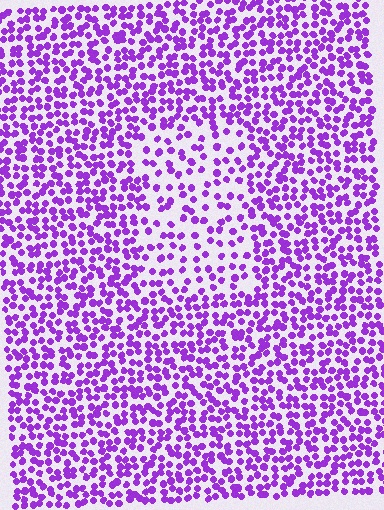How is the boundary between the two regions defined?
The boundary is defined by a change in element density (approximately 1.9x ratio). All elements are the same color, size, and shape.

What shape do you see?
I see a rectangle.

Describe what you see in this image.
The image contains small purple elements arranged at two different densities. A rectangle-shaped region is visible where the elements are less densely packed than the surrounding area.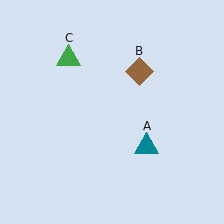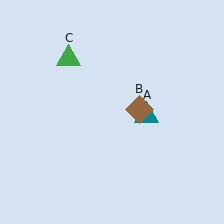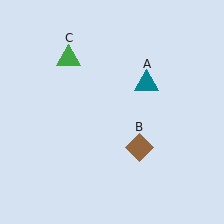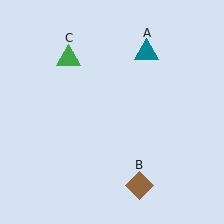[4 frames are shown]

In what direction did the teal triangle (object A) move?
The teal triangle (object A) moved up.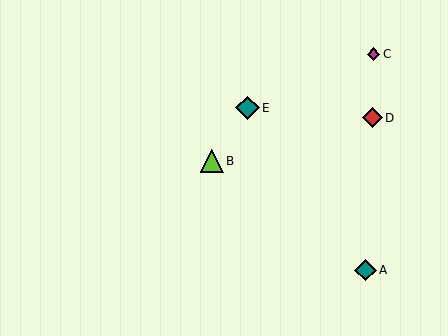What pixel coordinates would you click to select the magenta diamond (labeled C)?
Click at (373, 54) to select the magenta diamond C.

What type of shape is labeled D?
Shape D is a red diamond.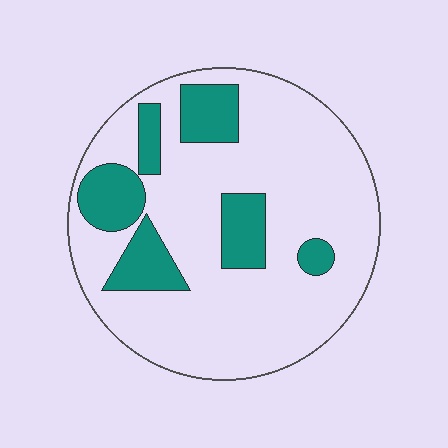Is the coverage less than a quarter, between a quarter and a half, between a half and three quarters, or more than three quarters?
Less than a quarter.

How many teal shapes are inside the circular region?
6.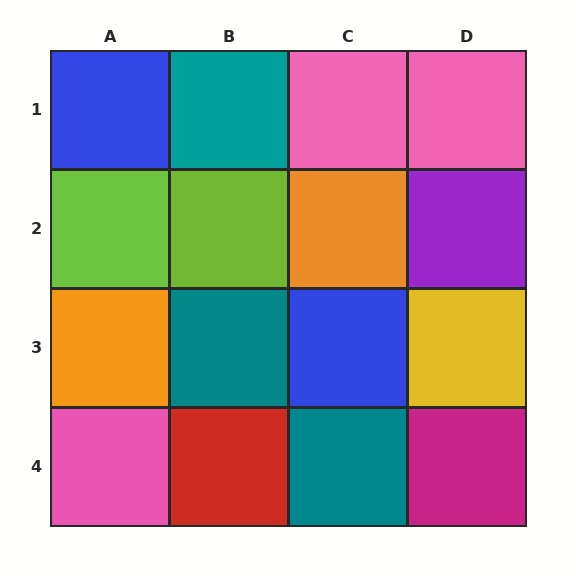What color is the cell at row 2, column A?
Lime.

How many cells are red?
1 cell is red.